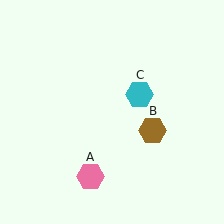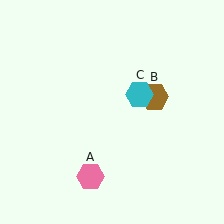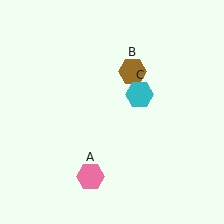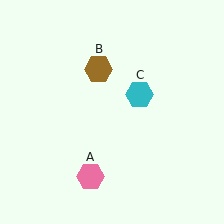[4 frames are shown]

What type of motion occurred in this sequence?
The brown hexagon (object B) rotated counterclockwise around the center of the scene.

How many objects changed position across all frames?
1 object changed position: brown hexagon (object B).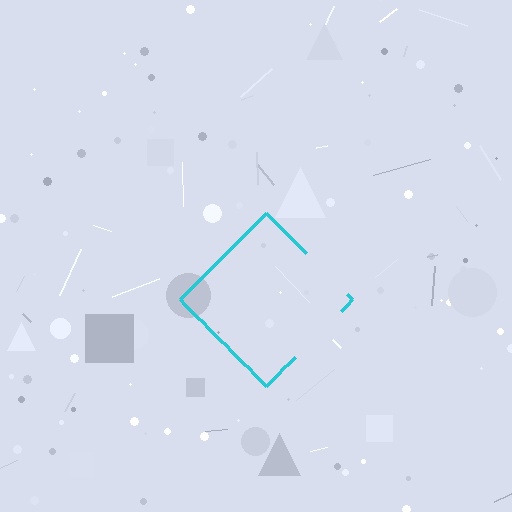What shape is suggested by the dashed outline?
The dashed outline suggests a diamond.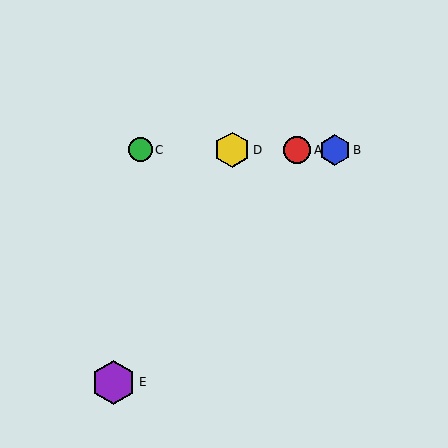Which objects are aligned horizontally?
Objects A, B, C, D are aligned horizontally.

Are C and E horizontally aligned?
No, C is at y≈150 and E is at y≈382.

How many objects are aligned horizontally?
4 objects (A, B, C, D) are aligned horizontally.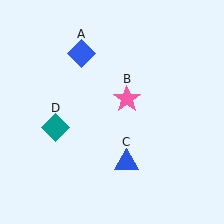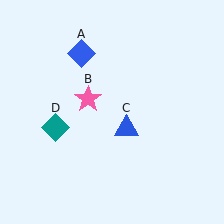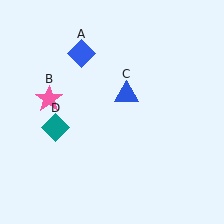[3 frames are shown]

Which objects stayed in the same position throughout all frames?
Blue diamond (object A) and teal diamond (object D) remained stationary.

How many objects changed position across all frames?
2 objects changed position: pink star (object B), blue triangle (object C).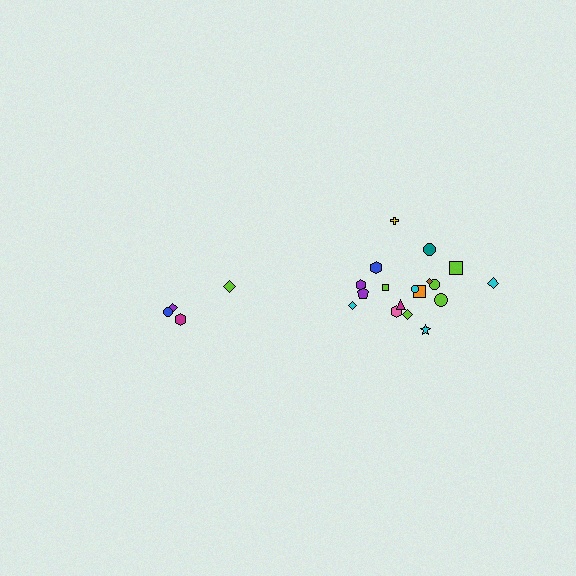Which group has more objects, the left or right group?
The right group.